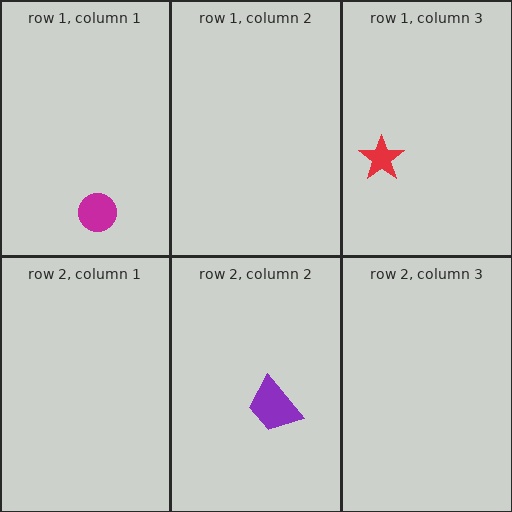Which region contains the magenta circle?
The row 1, column 1 region.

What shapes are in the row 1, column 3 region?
The red star.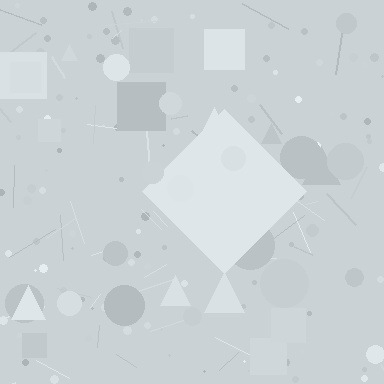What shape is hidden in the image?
A diamond is hidden in the image.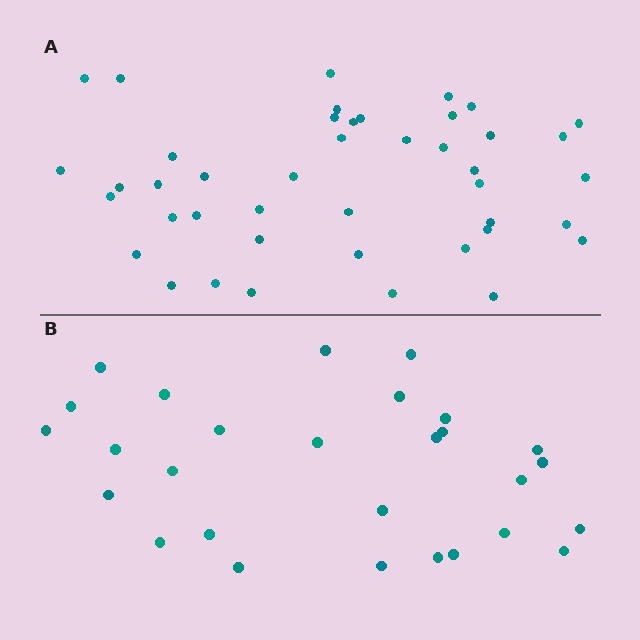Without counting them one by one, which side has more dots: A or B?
Region A (the top region) has more dots.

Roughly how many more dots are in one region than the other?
Region A has approximately 15 more dots than region B.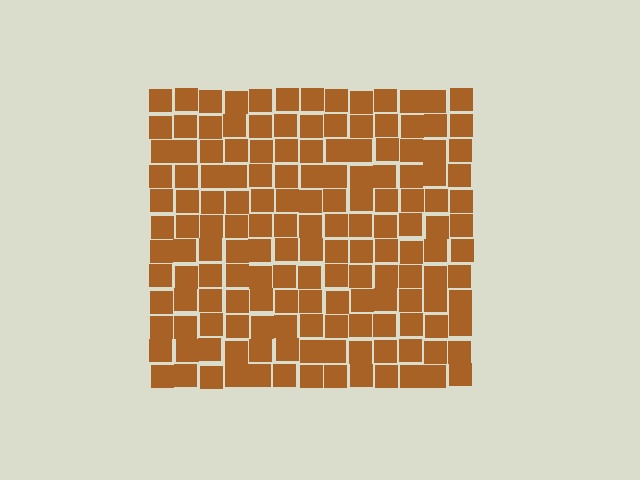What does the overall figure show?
The overall figure shows a square.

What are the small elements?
The small elements are squares.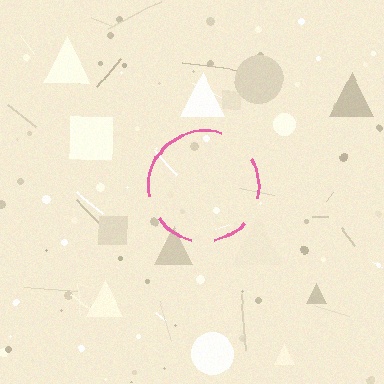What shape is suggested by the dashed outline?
The dashed outline suggests a circle.